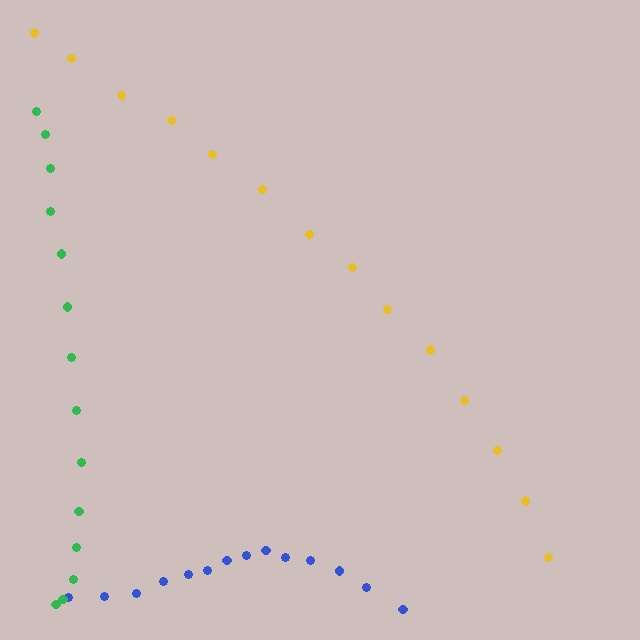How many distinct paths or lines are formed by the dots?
There are 3 distinct paths.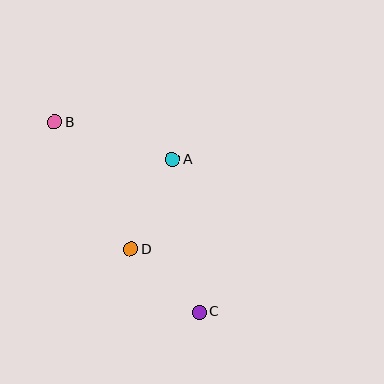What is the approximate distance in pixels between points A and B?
The distance between A and B is approximately 123 pixels.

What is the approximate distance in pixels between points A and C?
The distance between A and C is approximately 155 pixels.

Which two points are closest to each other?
Points C and D are closest to each other.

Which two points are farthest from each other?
Points B and C are farthest from each other.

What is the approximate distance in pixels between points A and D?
The distance between A and D is approximately 99 pixels.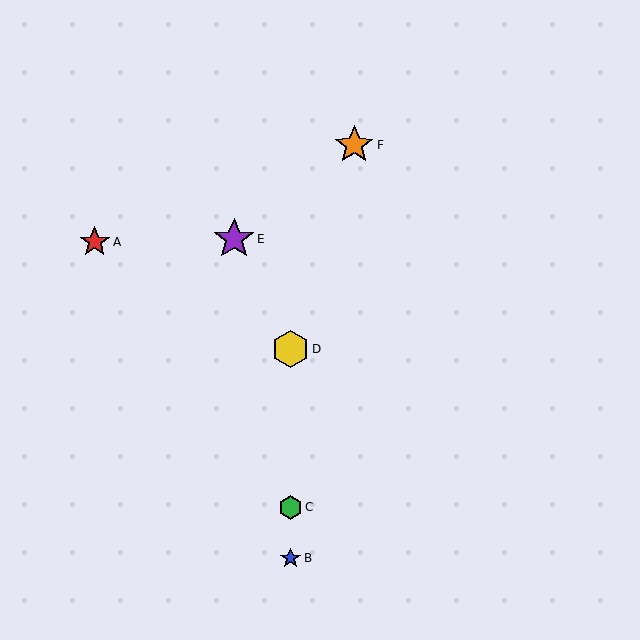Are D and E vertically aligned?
No, D is at x≈291 and E is at x≈234.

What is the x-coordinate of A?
Object A is at x≈95.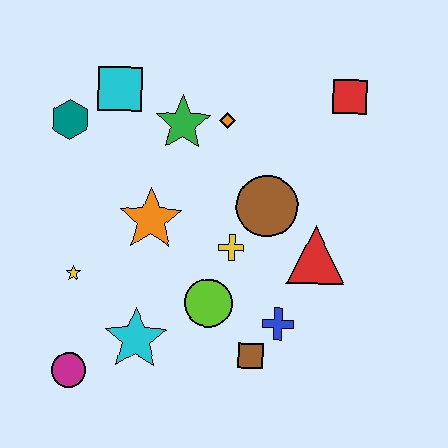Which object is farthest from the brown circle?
The magenta circle is farthest from the brown circle.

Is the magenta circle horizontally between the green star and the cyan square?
No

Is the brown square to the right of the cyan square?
Yes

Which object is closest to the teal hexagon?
The cyan square is closest to the teal hexagon.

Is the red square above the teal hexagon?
Yes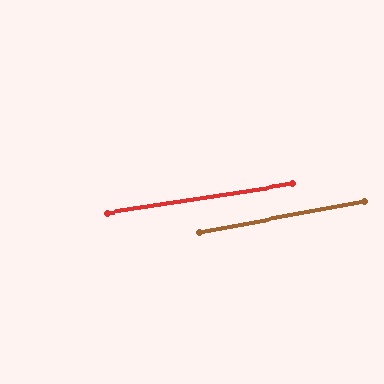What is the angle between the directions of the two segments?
Approximately 1 degree.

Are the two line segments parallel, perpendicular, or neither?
Parallel — their directions differ by only 1.5°.